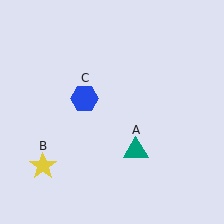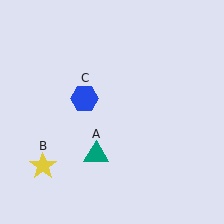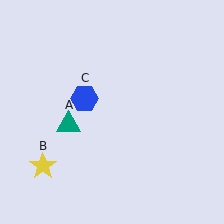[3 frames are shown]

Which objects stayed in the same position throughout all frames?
Yellow star (object B) and blue hexagon (object C) remained stationary.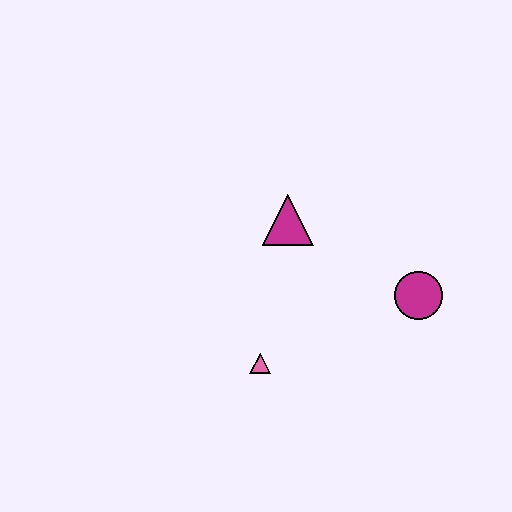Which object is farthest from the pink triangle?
The magenta circle is farthest from the pink triangle.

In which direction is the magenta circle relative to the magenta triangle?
The magenta circle is to the right of the magenta triangle.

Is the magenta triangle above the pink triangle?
Yes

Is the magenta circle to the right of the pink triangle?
Yes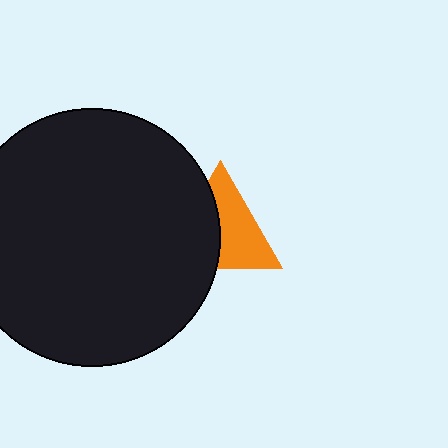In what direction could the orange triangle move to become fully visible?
The orange triangle could move right. That would shift it out from behind the black circle entirely.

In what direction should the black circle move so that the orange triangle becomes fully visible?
The black circle should move left. That is the shortest direction to clear the overlap and leave the orange triangle fully visible.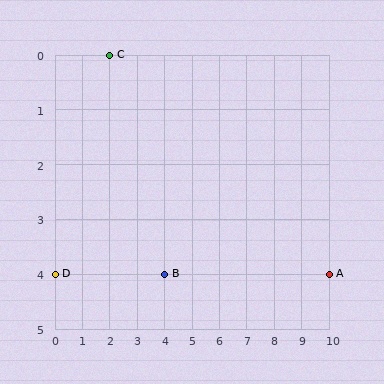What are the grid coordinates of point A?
Point A is at grid coordinates (10, 4).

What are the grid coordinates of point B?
Point B is at grid coordinates (4, 4).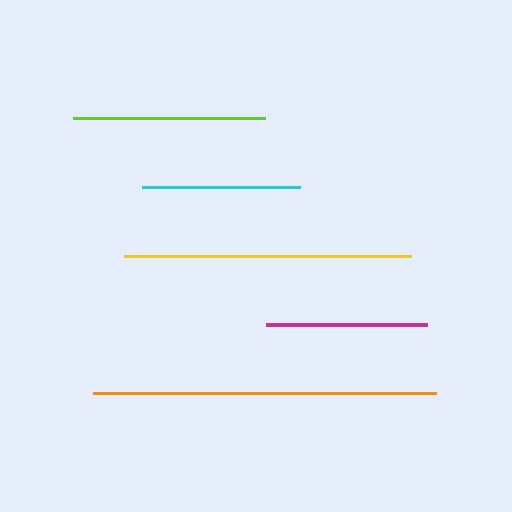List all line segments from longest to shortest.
From longest to shortest: orange, yellow, lime, magenta, cyan.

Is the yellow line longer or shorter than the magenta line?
The yellow line is longer than the magenta line.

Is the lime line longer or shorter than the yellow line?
The yellow line is longer than the lime line.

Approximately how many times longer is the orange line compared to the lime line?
The orange line is approximately 1.8 times the length of the lime line.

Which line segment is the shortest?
The cyan line is the shortest at approximately 158 pixels.